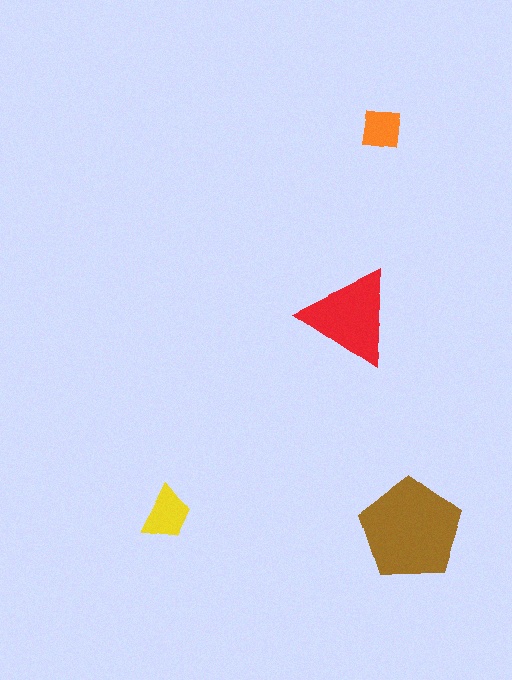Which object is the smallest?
The orange square.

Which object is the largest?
The brown pentagon.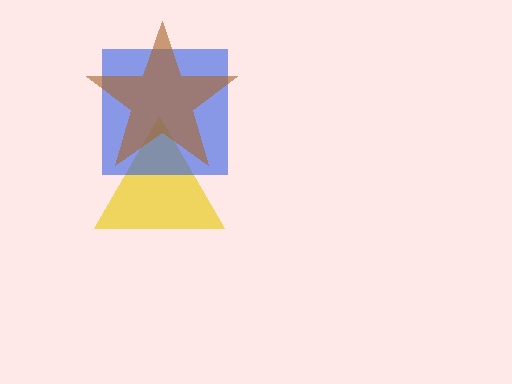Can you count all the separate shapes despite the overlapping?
Yes, there are 3 separate shapes.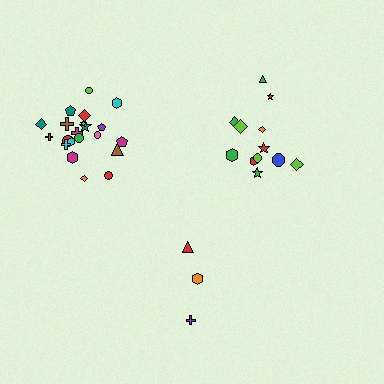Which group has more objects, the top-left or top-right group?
The top-left group.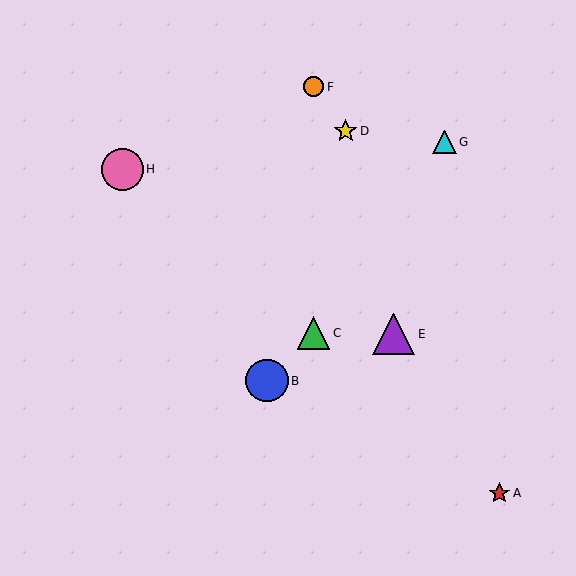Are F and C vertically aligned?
Yes, both are at x≈314.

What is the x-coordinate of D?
Object D is at x≈346.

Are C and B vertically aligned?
No, C is at x≈314 and B is at x≈267.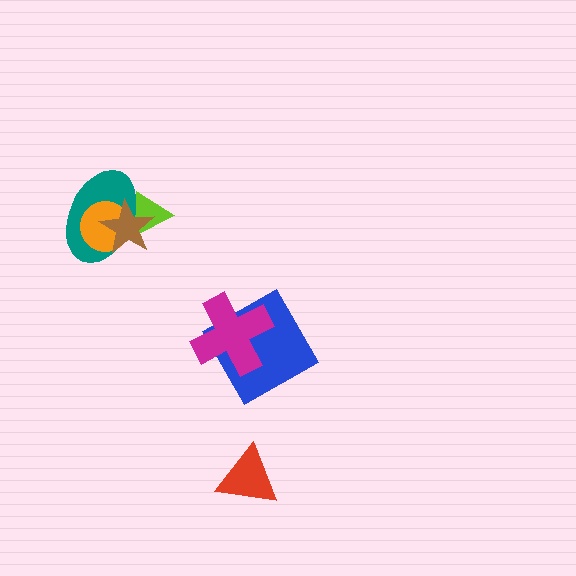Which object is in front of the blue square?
The magenta cross is in front of the blue square.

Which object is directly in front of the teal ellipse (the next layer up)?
The orange circle is directly in front of the teal ellipse.